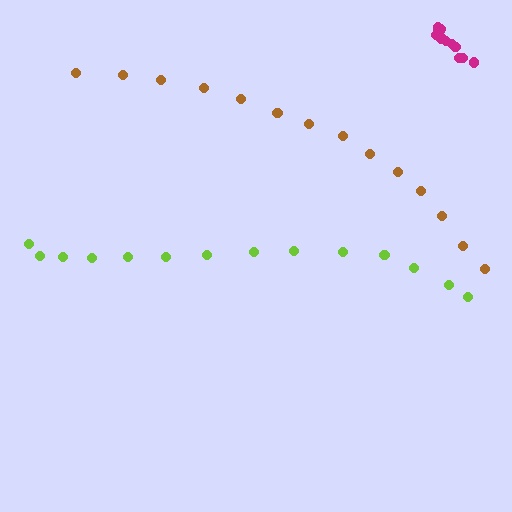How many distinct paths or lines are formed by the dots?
There are 3 distinct paths.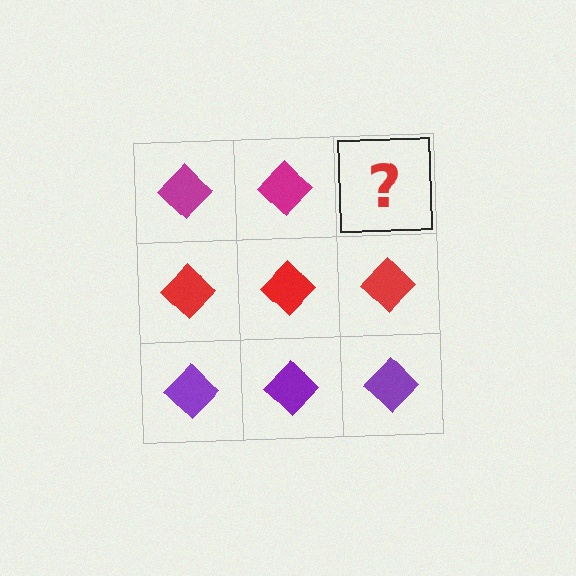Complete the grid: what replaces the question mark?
The question mark should be replaced with a magenta diamond.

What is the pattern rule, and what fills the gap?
The rule is that each row has a consistent color. The gap should be filled with a magenta diamond.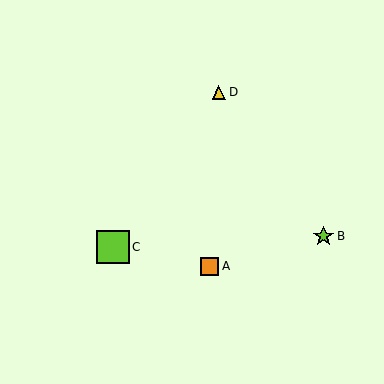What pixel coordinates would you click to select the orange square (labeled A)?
Click at (209, 266) to select the orange square A.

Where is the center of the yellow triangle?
The center of the yellow triangle is at (219, 92).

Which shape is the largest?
The lime square (labeled C) is the largest.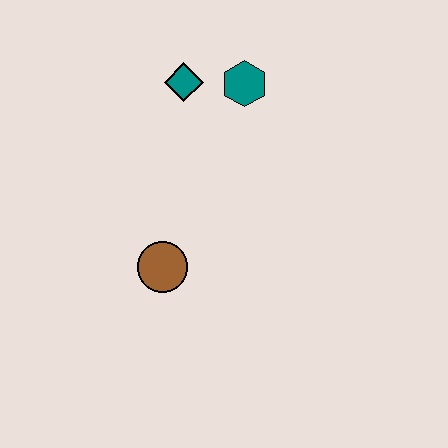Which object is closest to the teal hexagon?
The teal diamond is closest to the teal hexagon.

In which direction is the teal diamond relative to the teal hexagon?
The teal diamond is to the left of the teal hexagon.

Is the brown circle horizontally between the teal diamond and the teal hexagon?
No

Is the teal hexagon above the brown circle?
Yes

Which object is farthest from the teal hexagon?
The brown circle is farthest from the teal hexagon.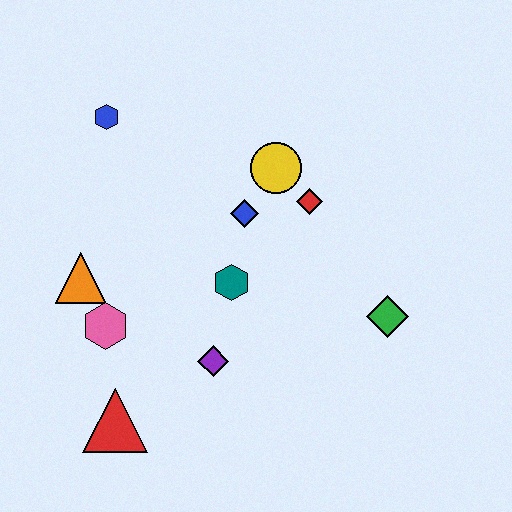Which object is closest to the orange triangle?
The pink hexagon is closest to the orange triangle.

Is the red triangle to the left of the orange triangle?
No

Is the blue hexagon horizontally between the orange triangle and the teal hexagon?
Yes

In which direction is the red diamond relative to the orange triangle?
The red diamond is to the right of the orange triangle.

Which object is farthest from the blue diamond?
The red triangle is farthest from the blue diamond.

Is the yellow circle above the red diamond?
Yes